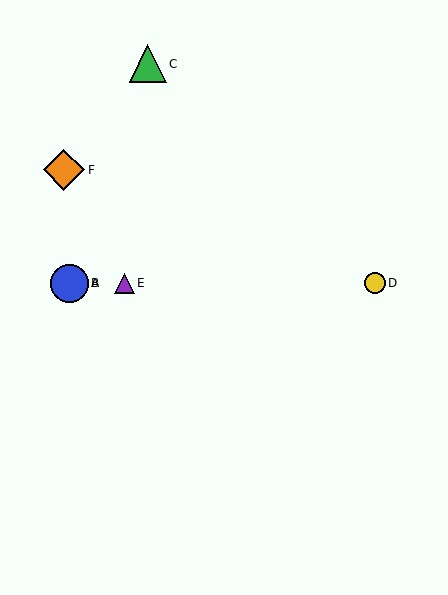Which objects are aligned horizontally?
Objects A, B, D, E are aligned horizontally.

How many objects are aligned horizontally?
4 objects (A, B, D, E) are aligned horizontally.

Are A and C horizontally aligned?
No, A is at y≈283 and C is at y≈64.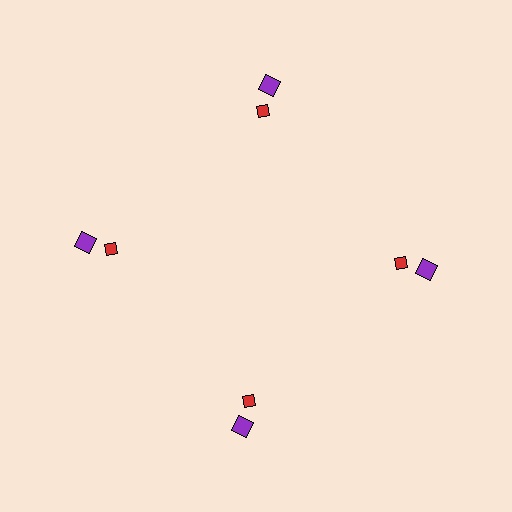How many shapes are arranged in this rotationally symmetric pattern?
There are 8 shapes, arranged in 4 groups of 2.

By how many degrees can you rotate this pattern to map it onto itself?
The pattern maps onto itself every 90 degrees of rotation.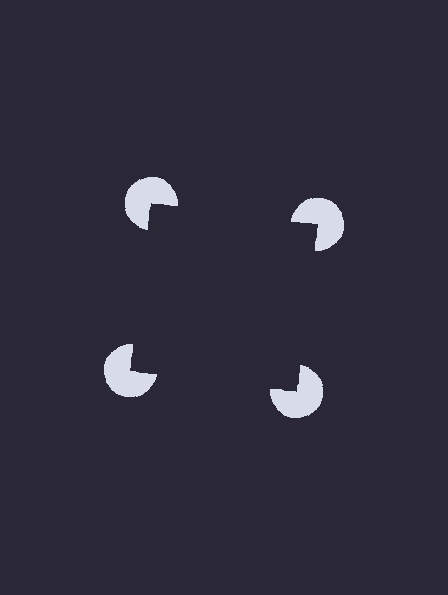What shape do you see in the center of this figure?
An illusory square — its edges are inferred from the aligned wedge cuts in the pac-man discs, not physically drawn.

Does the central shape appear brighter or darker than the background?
It typically appears slightly darker than the background, even though no actual brightness change is drawn.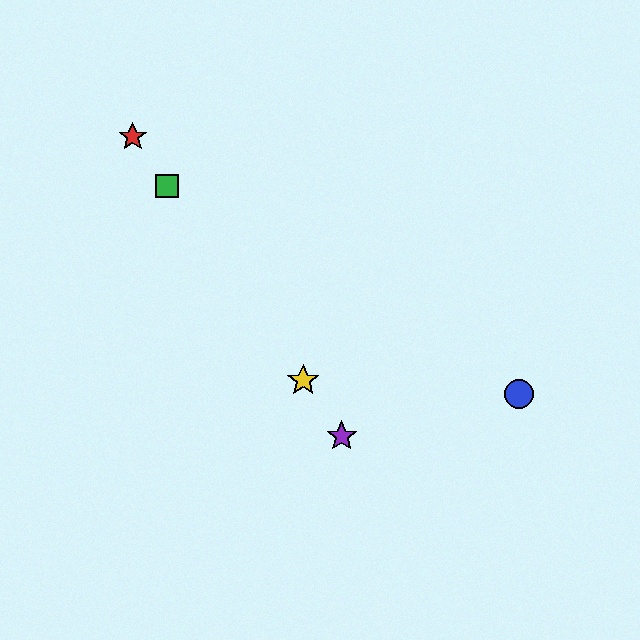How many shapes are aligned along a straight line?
4 shapes (the red star, the green square, the yellow star, the purple star) are aligned along a straight line.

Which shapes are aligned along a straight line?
The red star, the green square, the yellow star, the purple star are aligned along a straight line.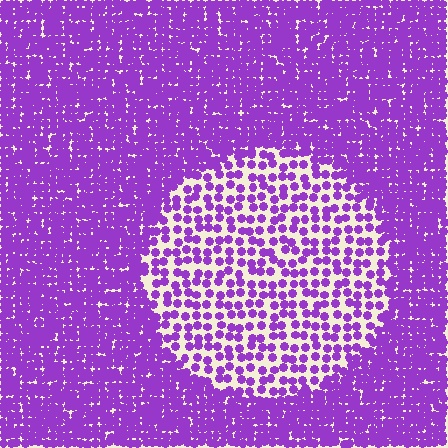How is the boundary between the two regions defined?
The boundary is defined by a change in element density (approximately 2.3x ratio). All elements are the same color, size, and shape.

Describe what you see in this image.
The image contains small purple elements arranged at two different densities. A circle-shaped region is visible where the elements are less densely packed than the surrounding area.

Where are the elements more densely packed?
The elements are more densely packed outside the circle boundary.